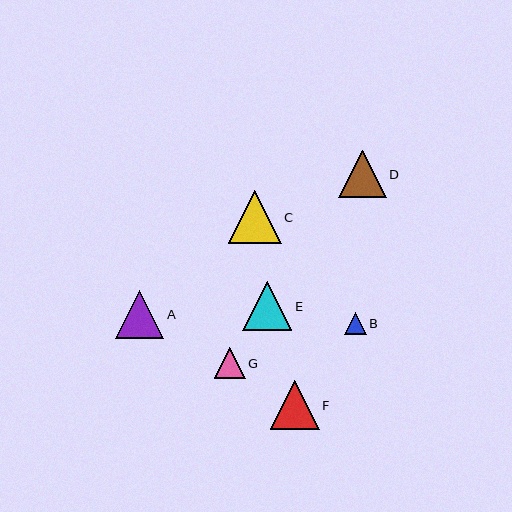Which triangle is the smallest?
Triangle B is the smallest with a size of approximately 22 pixels.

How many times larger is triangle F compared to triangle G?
Triangle F is approximately 1.6 times the size of triangle G.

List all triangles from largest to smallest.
From largest to smallest: C, E, F, A, D, G, B.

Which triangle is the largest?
Triangle C is the largest with a size of approximately 53 pixels.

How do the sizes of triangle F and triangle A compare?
Triangle F and triangle A are approximately the same size.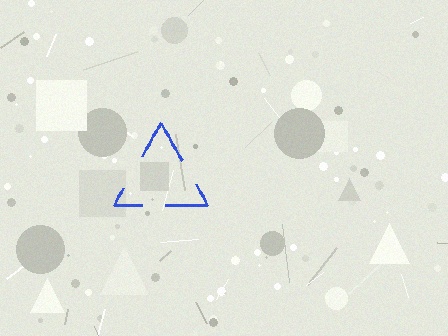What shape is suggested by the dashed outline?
The dashed outline suggests a triangle.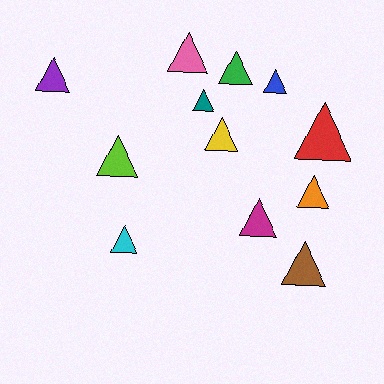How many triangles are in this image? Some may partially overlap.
There are 12 triangles.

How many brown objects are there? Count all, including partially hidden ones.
There is 1 brown object.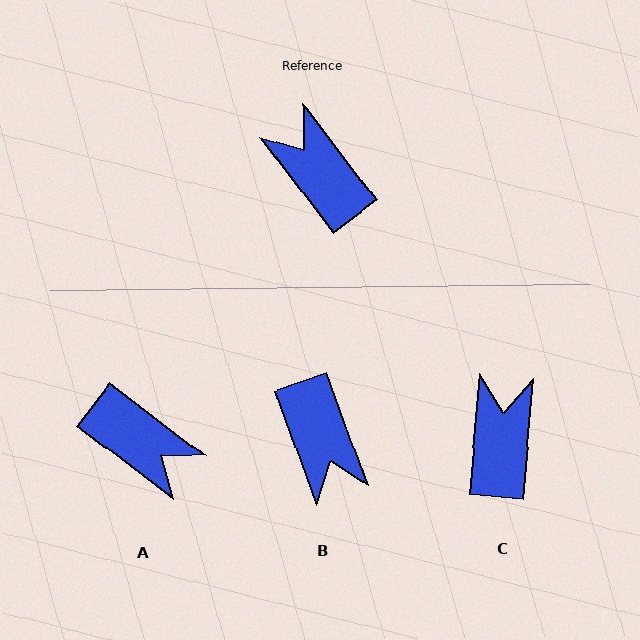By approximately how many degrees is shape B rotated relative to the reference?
Approximately 163 degrees counter-clockwise.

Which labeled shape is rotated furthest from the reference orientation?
A, about 165 degrees away.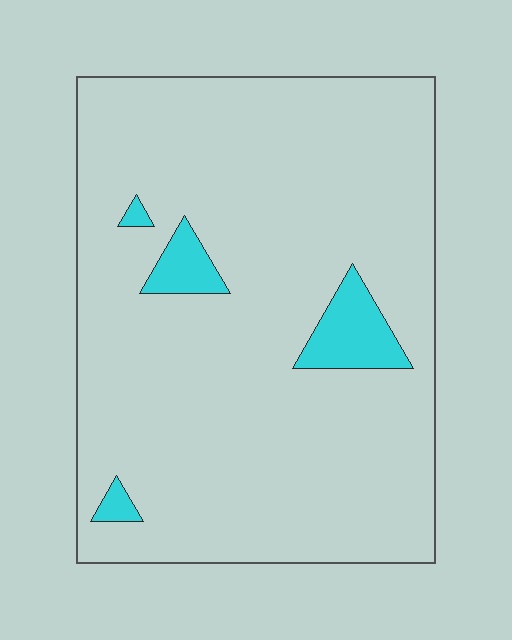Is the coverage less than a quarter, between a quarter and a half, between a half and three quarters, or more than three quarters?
Less than a quarter.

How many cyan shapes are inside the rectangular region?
4.